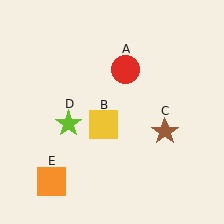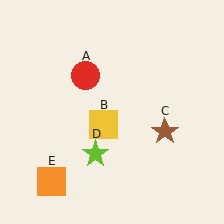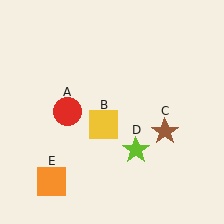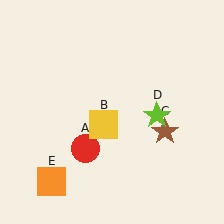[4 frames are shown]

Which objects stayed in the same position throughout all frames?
Yellow square (object B) and brown star (object C) and orange square (object E) remained stationary.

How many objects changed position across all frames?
2 objects changed position: red circle (object A), lime star (object D).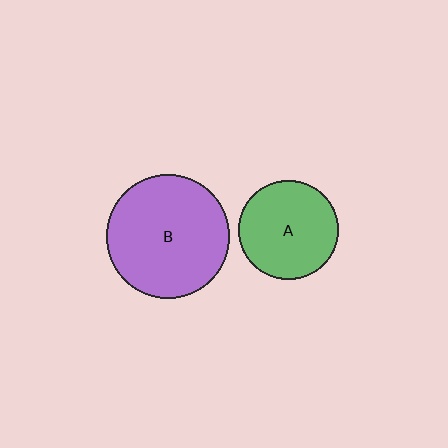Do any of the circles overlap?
No, none of the circles overlap.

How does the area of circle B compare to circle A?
Approximately 1.5 times.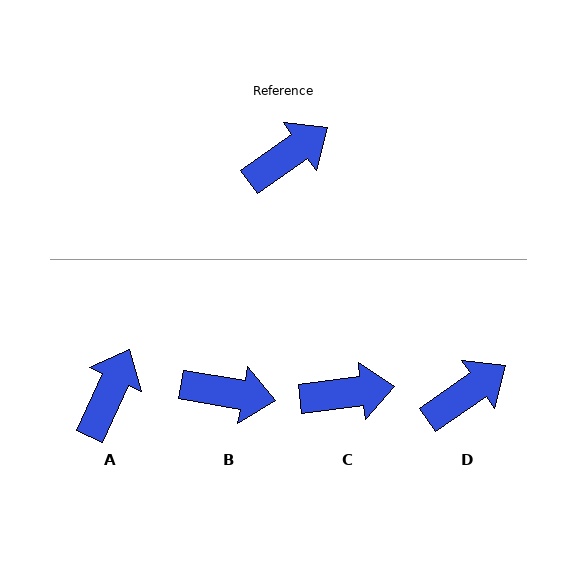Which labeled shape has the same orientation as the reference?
D.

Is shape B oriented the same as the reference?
No, it is off by about 45 degrees.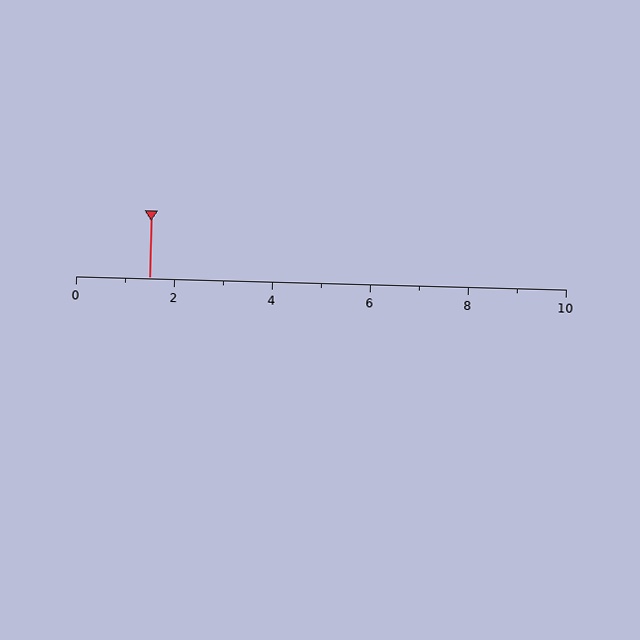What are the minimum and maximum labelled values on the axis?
The axis runs from 0 to 10.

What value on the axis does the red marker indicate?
The marker indicates approximately 1.5.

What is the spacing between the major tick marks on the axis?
The major ticks are spaced 2 apart.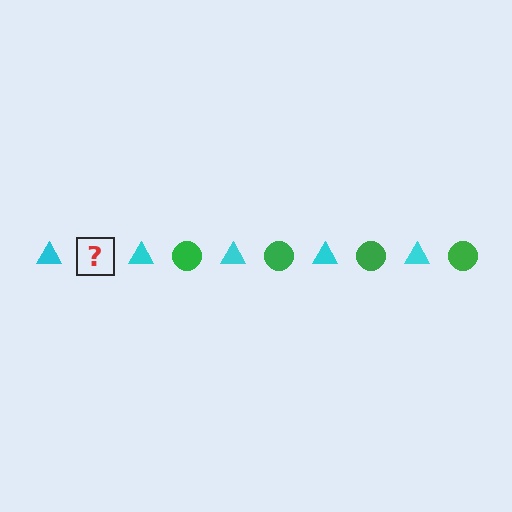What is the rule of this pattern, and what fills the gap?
The rule is that the pattern alternates between cyan triangle and green circle. The gap should be filled with a green circle.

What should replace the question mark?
The question mark should be replaced with a green circle.